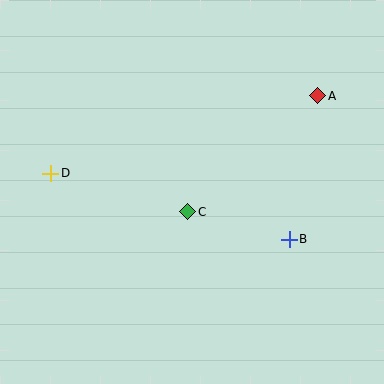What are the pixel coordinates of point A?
Point A is at (318, 96).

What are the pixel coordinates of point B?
Point B is at (289, 239).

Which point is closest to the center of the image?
Point C at (188, 212) is closest to the center.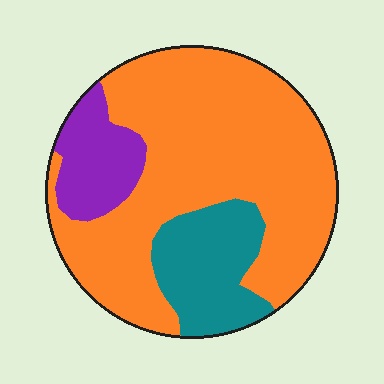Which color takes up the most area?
Orange, at roughly 70%.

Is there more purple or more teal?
Teal.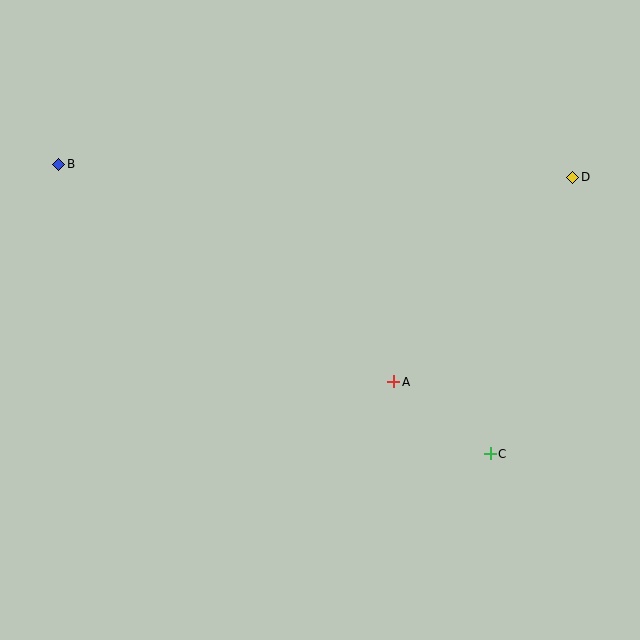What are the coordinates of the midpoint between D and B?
The midpoint between D and B is at (316, 171).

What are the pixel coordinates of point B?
Point B is at (59, 164).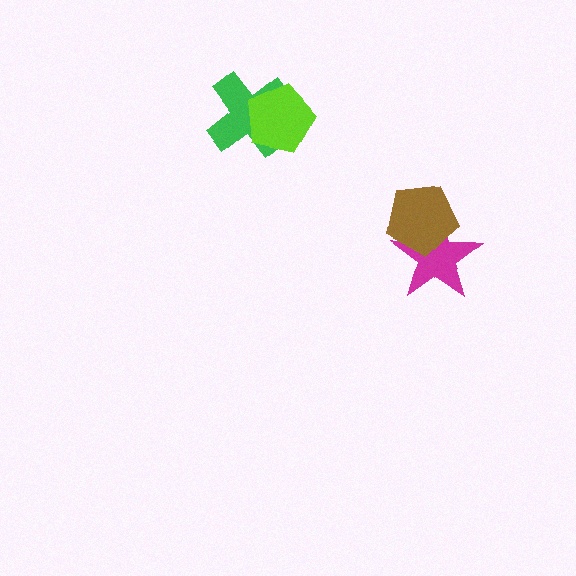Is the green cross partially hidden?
Yes, it is partially covered by another shape.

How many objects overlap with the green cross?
1 object overlaps with the green cross.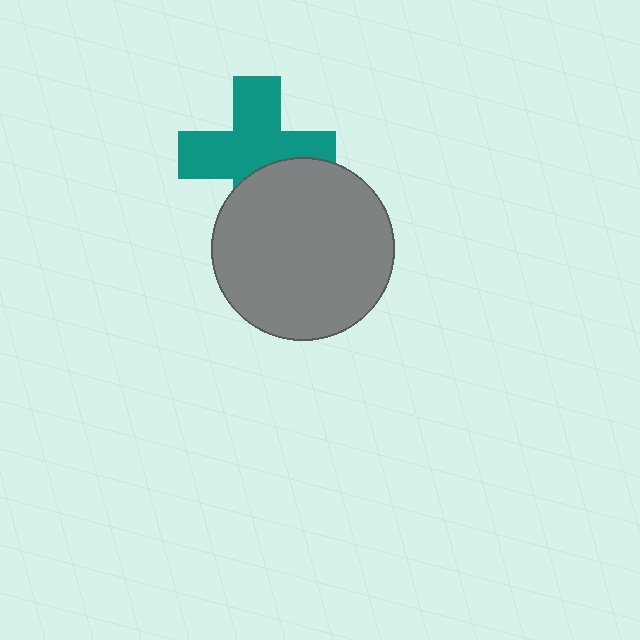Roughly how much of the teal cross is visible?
Most of it is visible (roughly 68%).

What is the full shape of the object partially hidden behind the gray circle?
The partially hidden object is a teal cross.